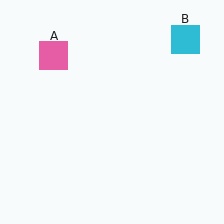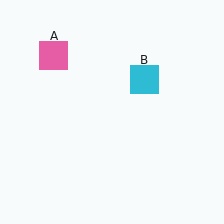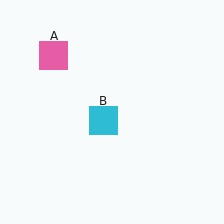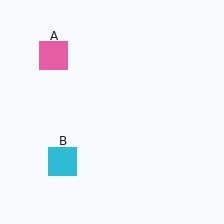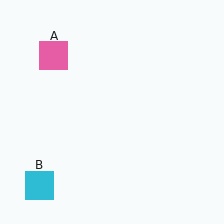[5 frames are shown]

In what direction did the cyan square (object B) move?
The cyan square (object B) moved down and to the left.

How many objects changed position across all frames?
1 object changed position: cyan square (object B).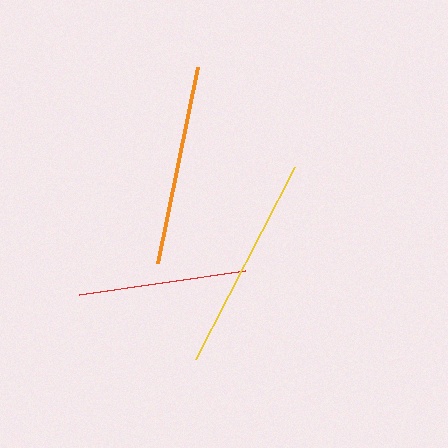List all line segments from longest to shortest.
From longest to shortest: yellow, orange, red.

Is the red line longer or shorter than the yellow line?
The yellow line is longer than the red line.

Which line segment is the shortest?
The red line is the shortest at approximately 167 pixels.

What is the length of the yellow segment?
The yellow segment is approximately 216 pixels long.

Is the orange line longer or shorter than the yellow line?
The yellow line is longer than the orange line.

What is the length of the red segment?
The red segment is approximately 167 pixels long.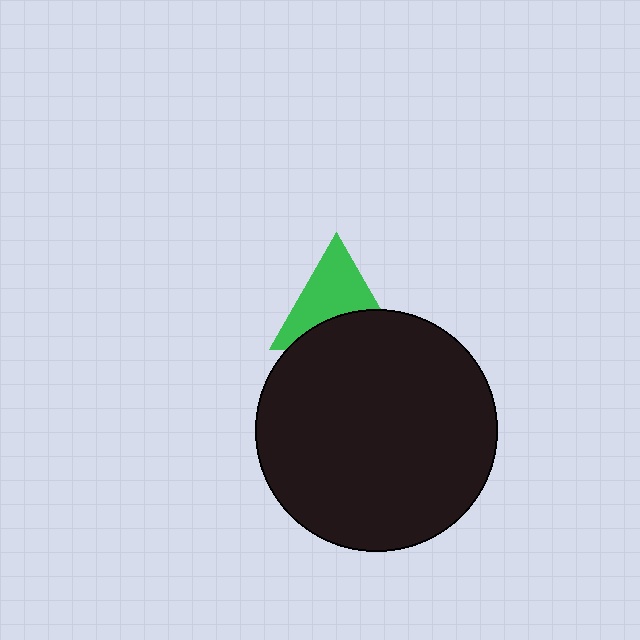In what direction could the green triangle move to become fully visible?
The green triangle could move up. That would shift it out from behind the black circle entirely.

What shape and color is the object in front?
The object in front is a black circle.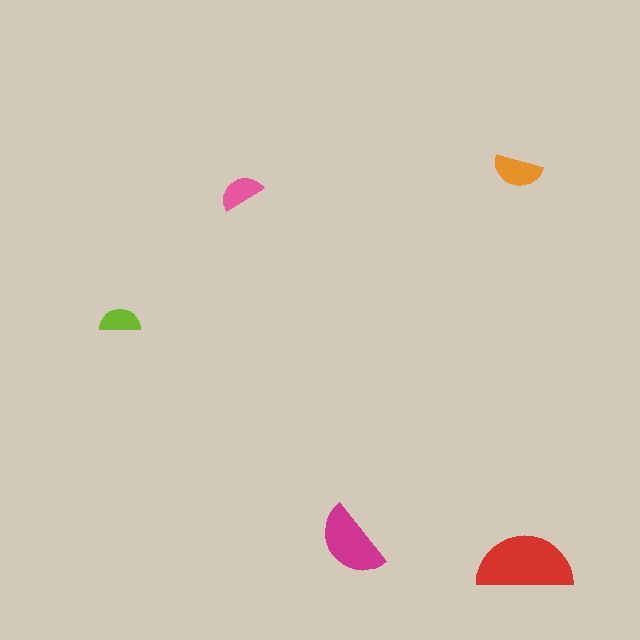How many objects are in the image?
There are 5 objects in the image.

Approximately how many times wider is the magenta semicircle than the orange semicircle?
About 1.5 times wider.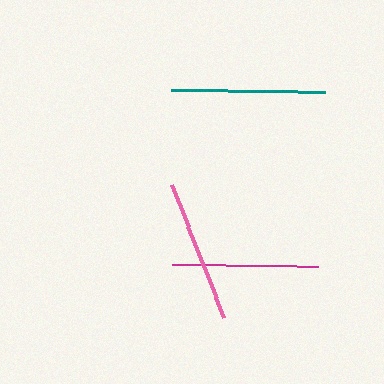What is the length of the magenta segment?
The magenta segment is approximately 146 pixels long.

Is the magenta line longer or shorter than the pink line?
The magenta line is longer than the pink line.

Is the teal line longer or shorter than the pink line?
The teal line is longer than the pink line.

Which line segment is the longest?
The teal line is the longest at approximately 153 pixels.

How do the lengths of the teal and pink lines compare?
The teal and pink lines are approximately the same length.